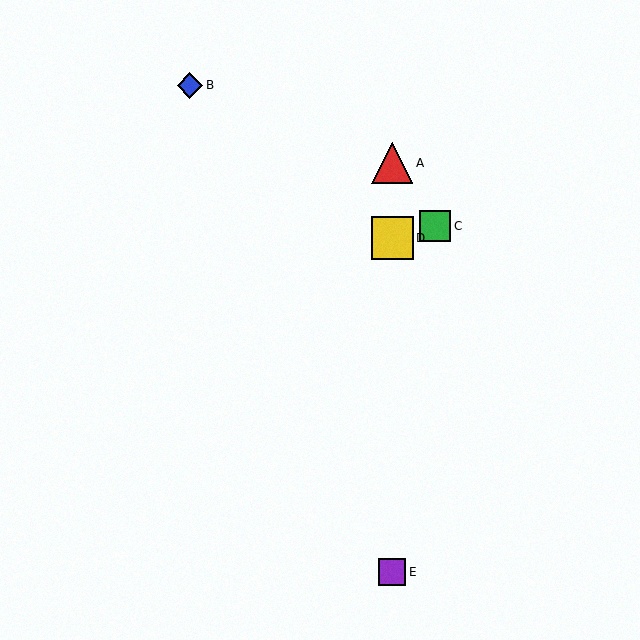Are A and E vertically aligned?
Yes, both are at x≈392.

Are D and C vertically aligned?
No, D is at x≈392 and C is at x≈435.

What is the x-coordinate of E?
Object E is at x≈392.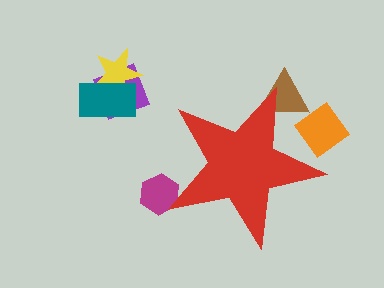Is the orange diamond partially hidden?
Yes, the orange diamond is partially hidden behind the red star.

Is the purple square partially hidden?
No, the purple square is fully visible.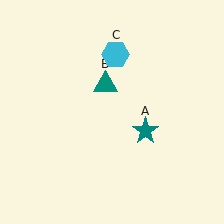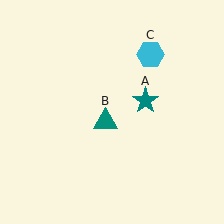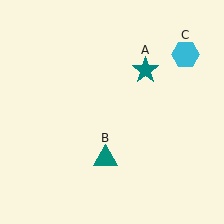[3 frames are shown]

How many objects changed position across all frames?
3 objects changed position: teal star (object A), teal triangle (object B), cyan hexagon (object C).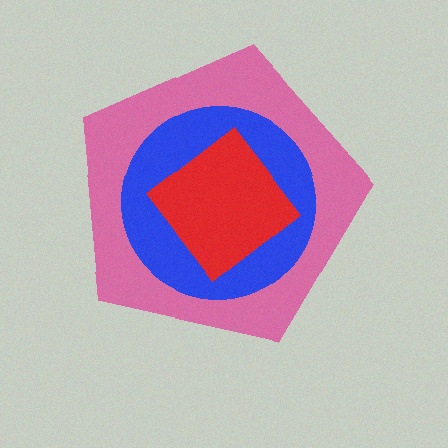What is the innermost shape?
The red diamond.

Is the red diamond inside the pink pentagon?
Yes.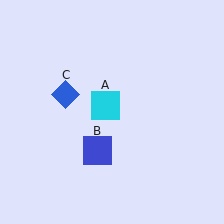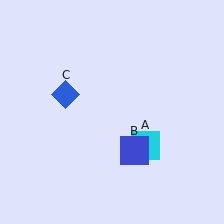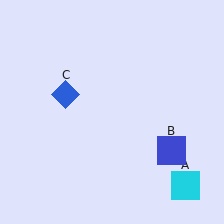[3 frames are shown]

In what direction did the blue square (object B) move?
The blue square (object B) moved right.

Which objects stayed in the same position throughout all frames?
Blue diamond (object C) remained stationary.